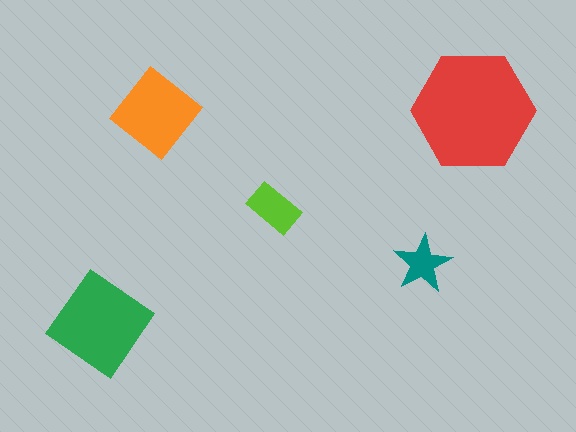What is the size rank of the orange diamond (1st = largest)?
3rd.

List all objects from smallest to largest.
The teal star, the lime rectangle, the orange diamond, the green diamond, the red hexagon.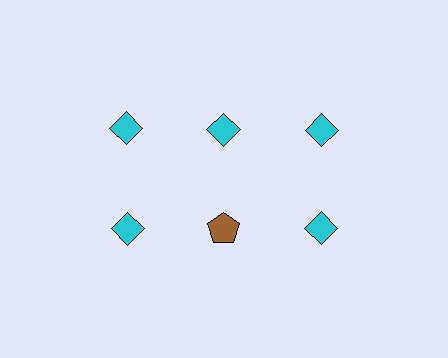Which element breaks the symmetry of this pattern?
The brown pentagon in the second row, second from left column breaks the symmetry. All other shapes are cyan diamonds.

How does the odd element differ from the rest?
It differs in both color (brown instead of cyan) and shape (pentagon instead of diamond).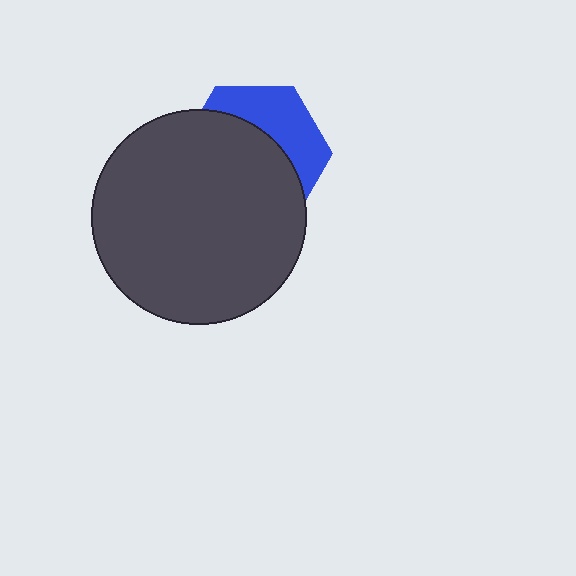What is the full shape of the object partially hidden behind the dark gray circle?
The partially hidden object is a blue hexagon.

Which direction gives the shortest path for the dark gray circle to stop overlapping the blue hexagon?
Moving down gives the shortest separation.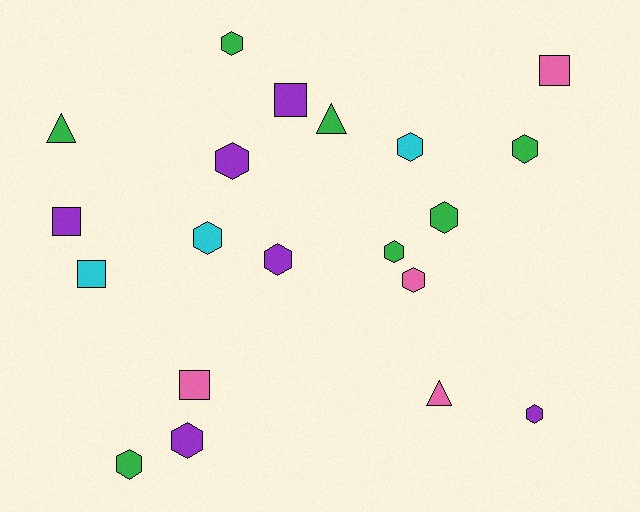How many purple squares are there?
There are 2 purple squares.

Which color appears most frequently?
Green, with 7 objects.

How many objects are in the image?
There are 20 objects.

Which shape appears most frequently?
Hexagon, with 12 objects.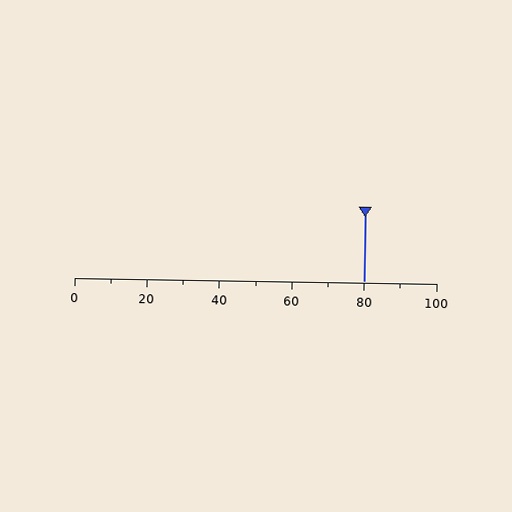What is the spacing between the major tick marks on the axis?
The major ticks are spaced 20 apart.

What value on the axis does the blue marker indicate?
The marker indicates approximately 80.